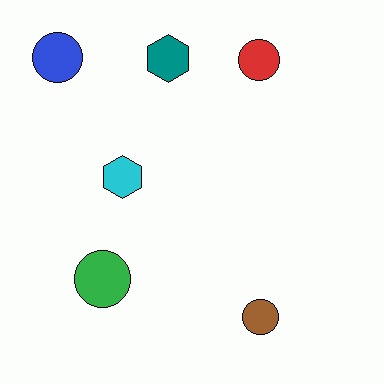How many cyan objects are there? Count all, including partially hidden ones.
There is 1 cyan object.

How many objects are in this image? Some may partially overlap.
There are 6 objects.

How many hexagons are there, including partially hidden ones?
There are 2 hexagons.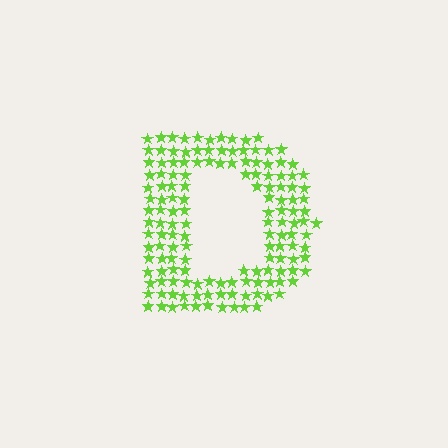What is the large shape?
The large shape is the letter D.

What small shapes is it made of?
It is made of small stars.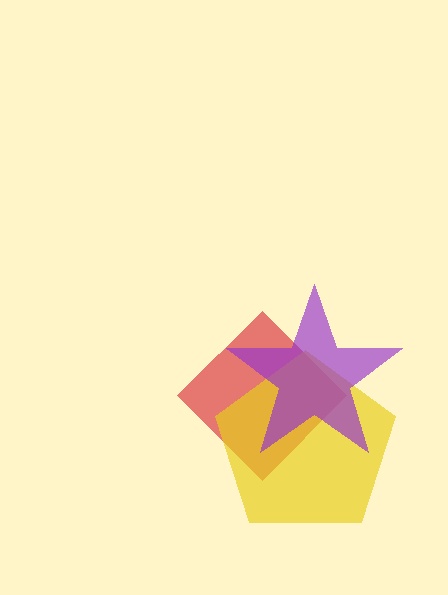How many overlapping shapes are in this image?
There are 3 overlapping shapes in the image.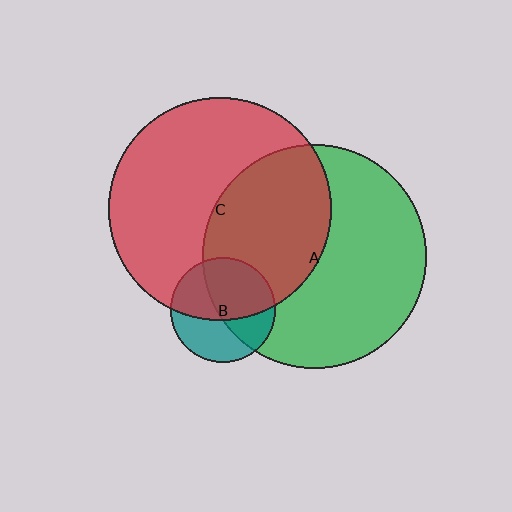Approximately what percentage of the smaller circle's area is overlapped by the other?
Approximately 50%.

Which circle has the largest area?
Circle A (green).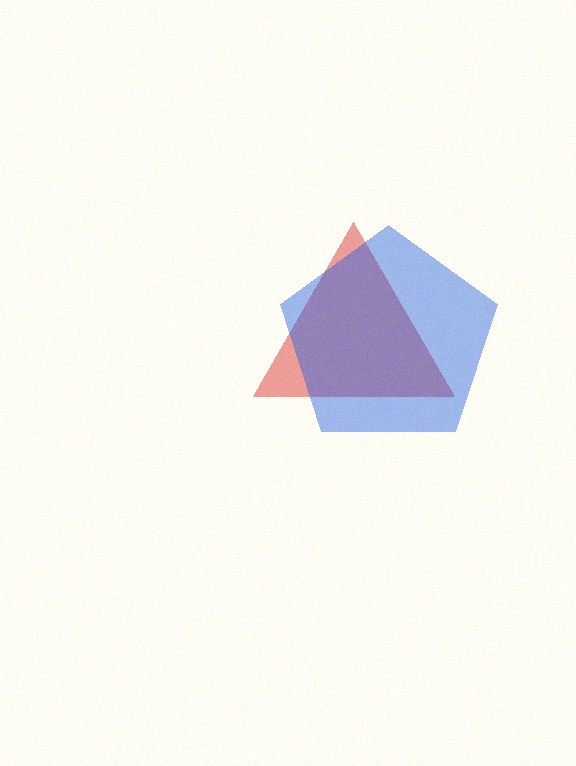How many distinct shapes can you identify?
There are 2 distinct shapes: a red triangle, a blue pentagon.